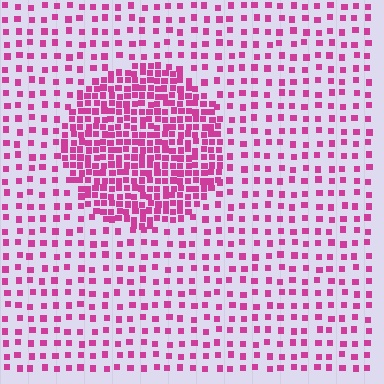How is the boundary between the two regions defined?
The boundary is defined by a change in element density (approximately 2.6x ratio). All elements are the same color, size, and shape.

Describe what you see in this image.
The image contains small magenta elements arranged at two different densities. A circle-shaped region is visible where the elements are more densely packed than the surrounding area.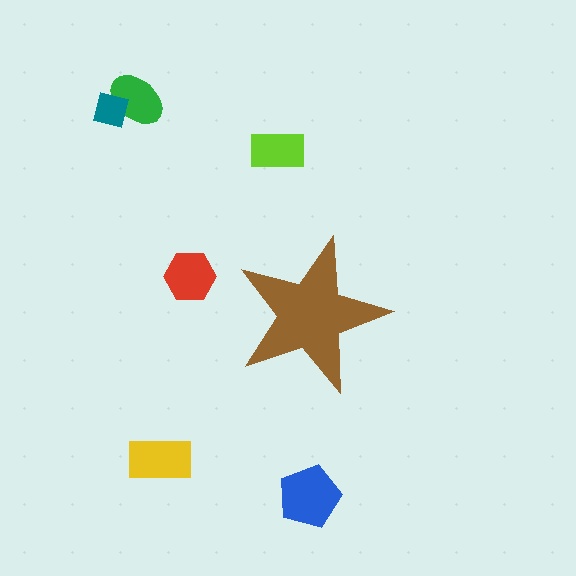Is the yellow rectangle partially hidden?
No, the yellow rectangle is fully visible.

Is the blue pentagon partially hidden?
No, the blue pentagon is fully visible.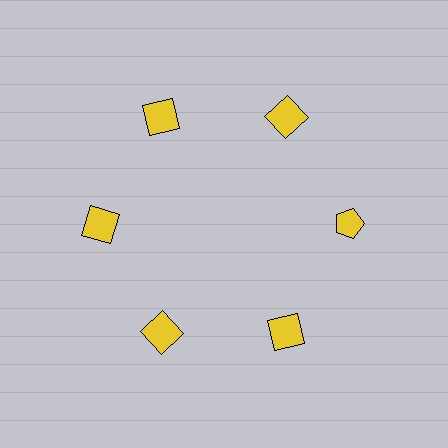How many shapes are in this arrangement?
There are 6 shapes arranged in a ring pattern.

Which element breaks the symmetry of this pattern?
The yellow pentagon at roughly the 3 o'clock position breaks the symmetry. All other shapes are yellow squares.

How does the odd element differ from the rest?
It has a different shape: pentagon instead of square.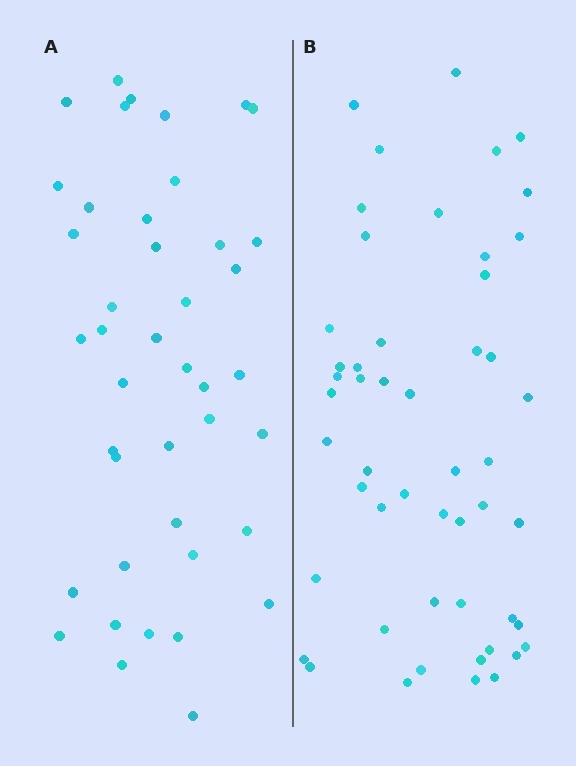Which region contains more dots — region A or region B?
Region B (the right region) has more dots.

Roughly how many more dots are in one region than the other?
Region B has roughly 8 or so more dots than region A.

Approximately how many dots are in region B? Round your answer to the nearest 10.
About 50 dots. (The exact count is 51, which rounds to 50.)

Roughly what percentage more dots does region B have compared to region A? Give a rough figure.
About 20% more.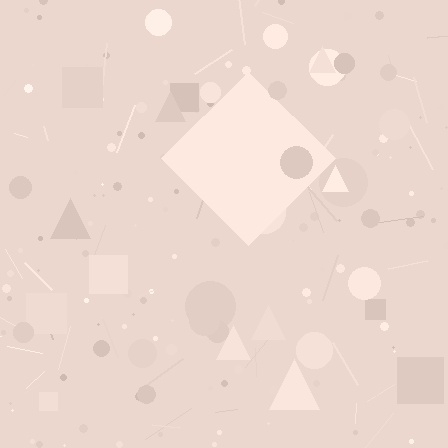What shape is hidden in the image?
A diamond is hidden in the image.